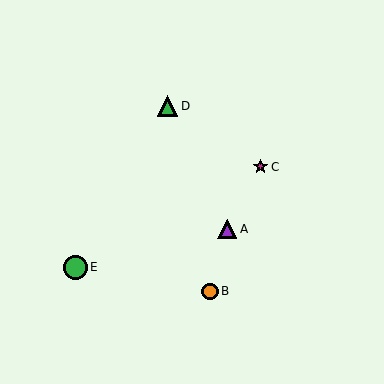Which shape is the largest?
The green circle (labeled E) is the largest.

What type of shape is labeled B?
Shape B is an orange circle.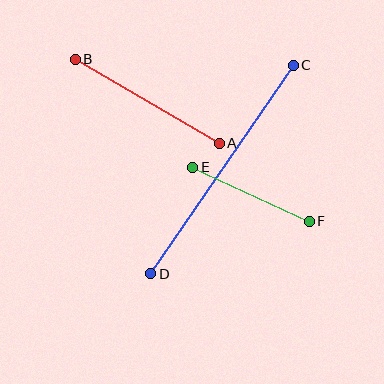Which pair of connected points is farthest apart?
Points C and D are farthest apart.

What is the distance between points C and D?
The distance is approximately 253 pixels.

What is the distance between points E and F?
The distance is approximately 129 pixels.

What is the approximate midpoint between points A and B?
The midpoint is at approximately (147, 101) pixels.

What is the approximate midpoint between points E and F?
The midpoint is at approximately (251, 194) pixels.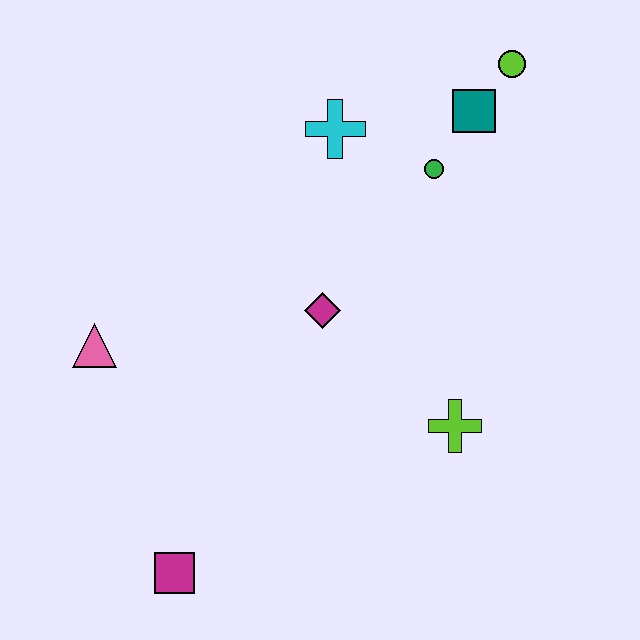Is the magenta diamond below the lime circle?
Yes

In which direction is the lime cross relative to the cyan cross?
The lime cross is below the cyan cross.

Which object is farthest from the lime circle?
The magenta square is farthest from the lime circle.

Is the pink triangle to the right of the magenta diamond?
No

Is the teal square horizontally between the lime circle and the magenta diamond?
Yes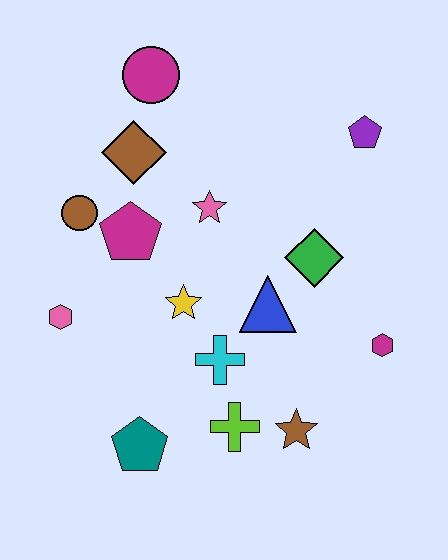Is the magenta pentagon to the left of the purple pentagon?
Yes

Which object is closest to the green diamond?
The blue triangle is closest to the green diamond.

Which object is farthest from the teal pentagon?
The purple pentagon is farthest from the teal pentagon.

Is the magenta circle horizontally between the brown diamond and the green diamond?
Yes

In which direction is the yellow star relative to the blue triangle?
The yellow star is to the left of the blue triangle.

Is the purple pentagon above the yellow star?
Yes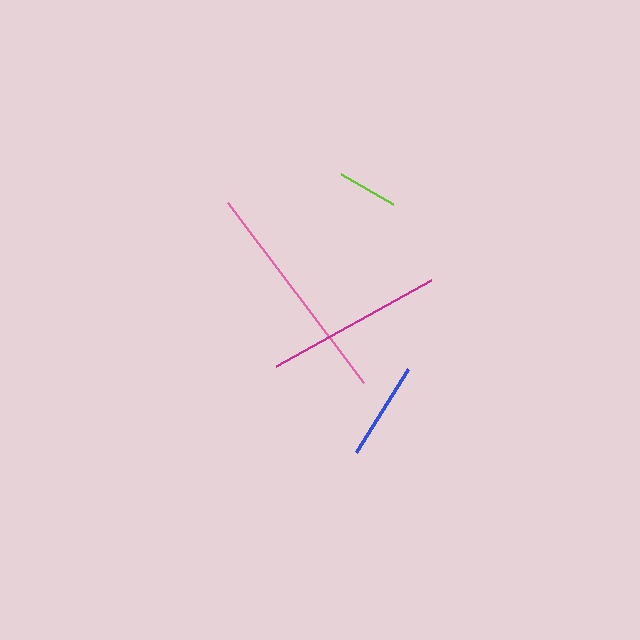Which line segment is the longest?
The pink line is the longest at approximately 226 pixels.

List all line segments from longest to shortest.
From longest to shortest: pink, magenta, blue, lime.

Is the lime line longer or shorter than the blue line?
The blue line is longer than the lime line.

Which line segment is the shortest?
The lime line is the shortest at approximately 61 pixels.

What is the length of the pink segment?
The pink segment is approximately 226 pixels long.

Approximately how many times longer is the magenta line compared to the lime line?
The magenta line is approximately 2.9 times the length of the lime line.